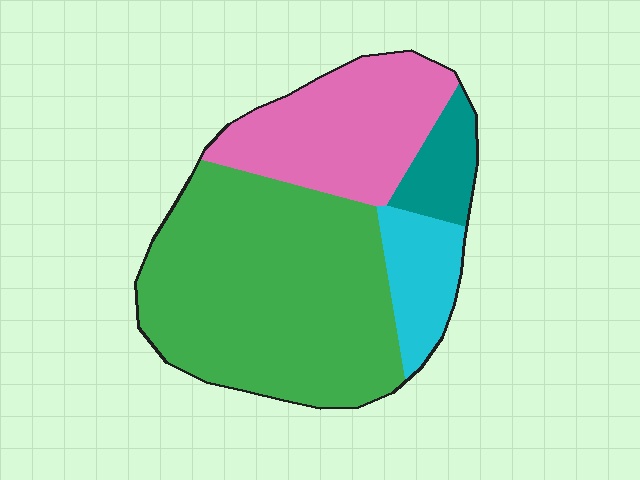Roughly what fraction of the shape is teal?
Teal covers 8% of the shape.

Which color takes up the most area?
Green, at roughly 55%.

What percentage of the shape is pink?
Pink covers 26% of the shape.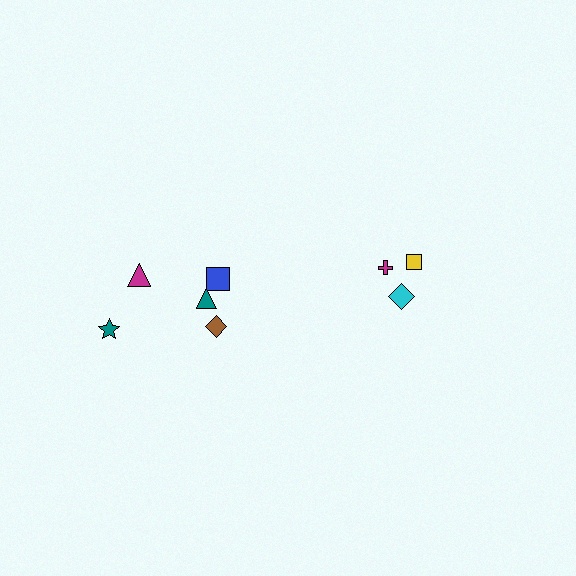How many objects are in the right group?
There are 3 objects.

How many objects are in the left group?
There are 5 objects.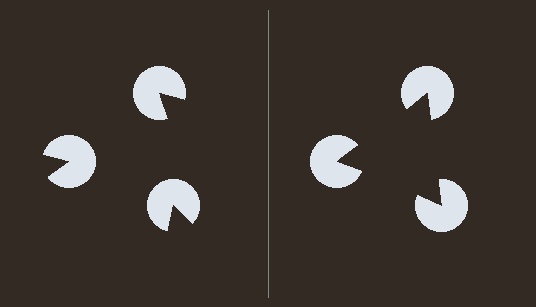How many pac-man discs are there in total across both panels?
6 — 3 on each side.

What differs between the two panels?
The pac-man discs are positioned identically on both sides; only the wedge orientations differ. On the right they align to a triangle; on the left they are misaligned.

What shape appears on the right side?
An illusory triangle.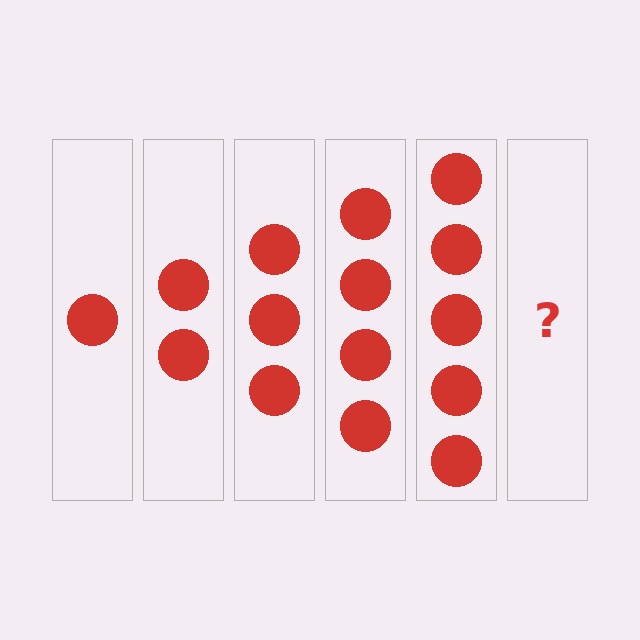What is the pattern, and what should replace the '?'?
The pattern is that each step adds one more circle. The '?' should be 6 circles.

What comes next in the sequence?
The next element should be 6 circles.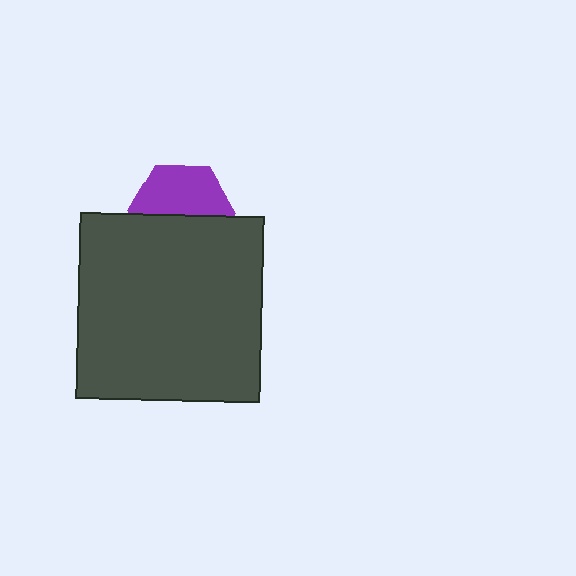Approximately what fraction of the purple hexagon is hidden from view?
Roughly 46% of the purple hexagon is hidden behind the dark gray rectangle.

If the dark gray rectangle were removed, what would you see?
You would see the complete purple hexagon.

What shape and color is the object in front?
The object in front is a dark gray rectangle.